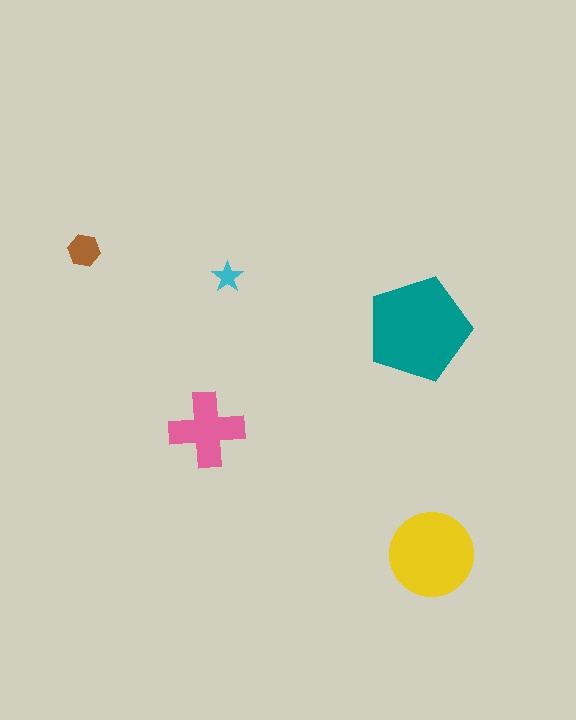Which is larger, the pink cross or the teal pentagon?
The teal pentagon.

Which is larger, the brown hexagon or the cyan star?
The brown hexagon.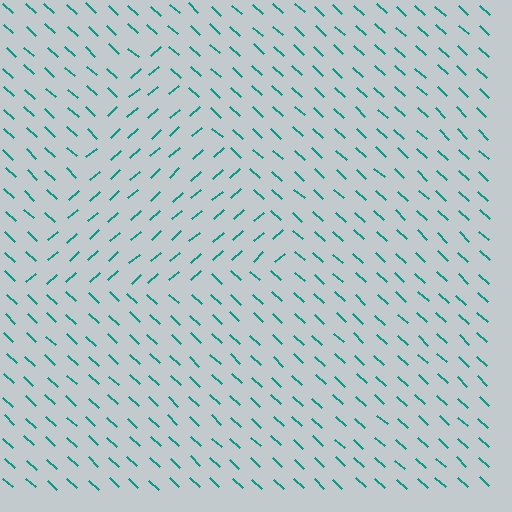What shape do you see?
I see a triangle.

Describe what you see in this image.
The image is filled with small teal line segments. A triangle region in the image has lines oriented differently from the surrounding lines, creating a visible texture boundary.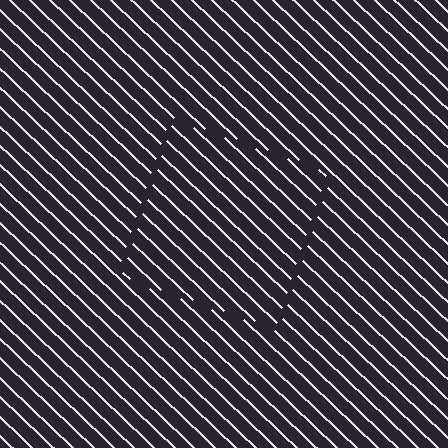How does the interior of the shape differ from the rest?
The interior of the shape contains the same grating, shifted by half a period — the contour is defined by the phase discontinuity where line-ends from the inner and outer gratings abut.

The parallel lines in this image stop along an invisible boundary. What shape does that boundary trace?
An illusory square. The interior of the shape contains the same grating, shifted by half a period — the contour is defined by the phase discontinuity where line-ends from the inner and outer gratings abut.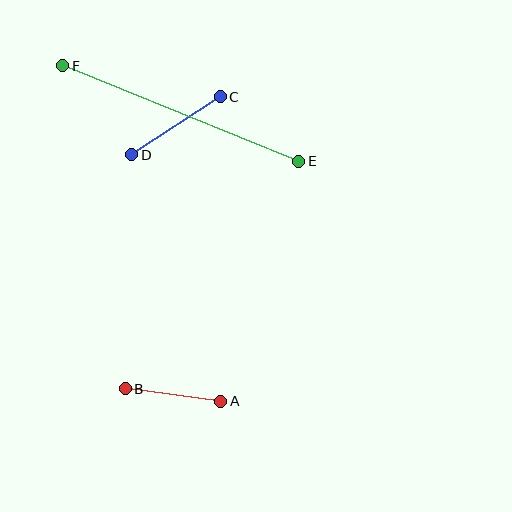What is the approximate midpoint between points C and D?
The midpoint is at approximately (176, 126) pixels.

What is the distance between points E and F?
The distance is approximately 255 pixels.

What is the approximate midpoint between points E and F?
The midpoint is at approximately (181, 114) pixels.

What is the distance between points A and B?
The distance is approximately 96 pixels.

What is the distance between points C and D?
The distance is approximately 106 pixels.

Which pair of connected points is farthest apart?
Points E and F are farthest apart.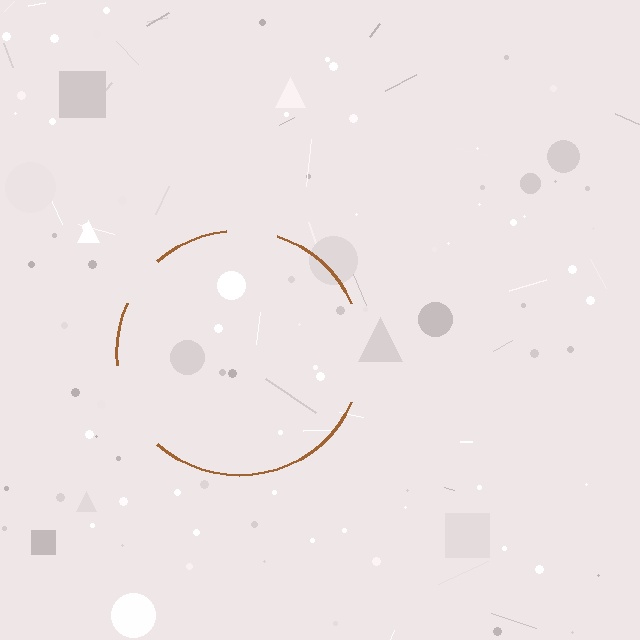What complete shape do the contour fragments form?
The contour fragments form a circle.